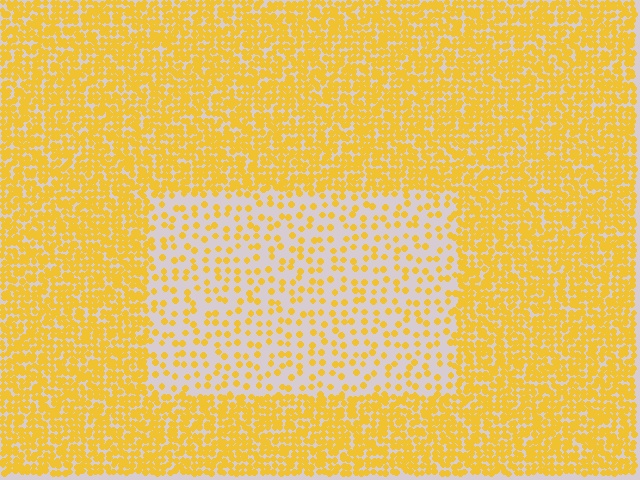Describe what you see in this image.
The image contains small yellow elements arranged at two different densities. A rectangle-shaped region is visible where the elements are less densely packed than the surrounding area.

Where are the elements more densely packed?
The elements are more densely packed outside the rectangle boundary.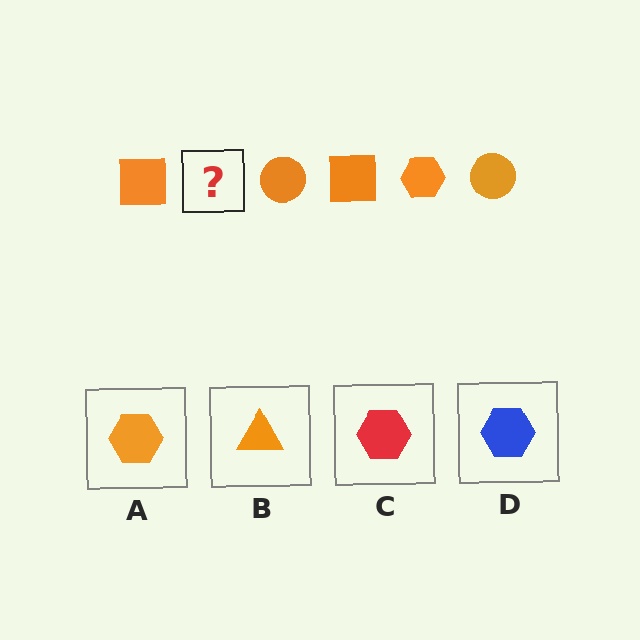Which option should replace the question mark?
Option A.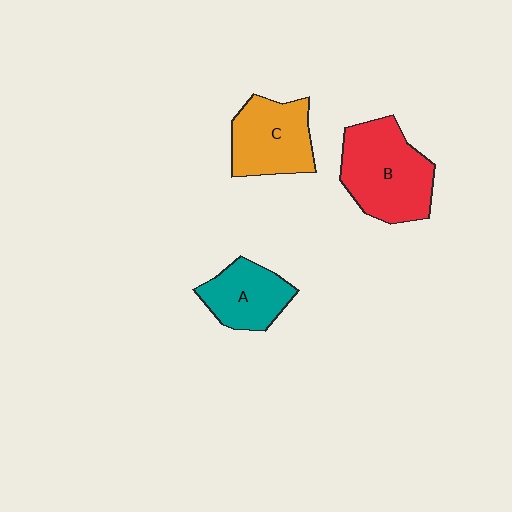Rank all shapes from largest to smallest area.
From largest to smallest: B (red), C (orange), A (teal).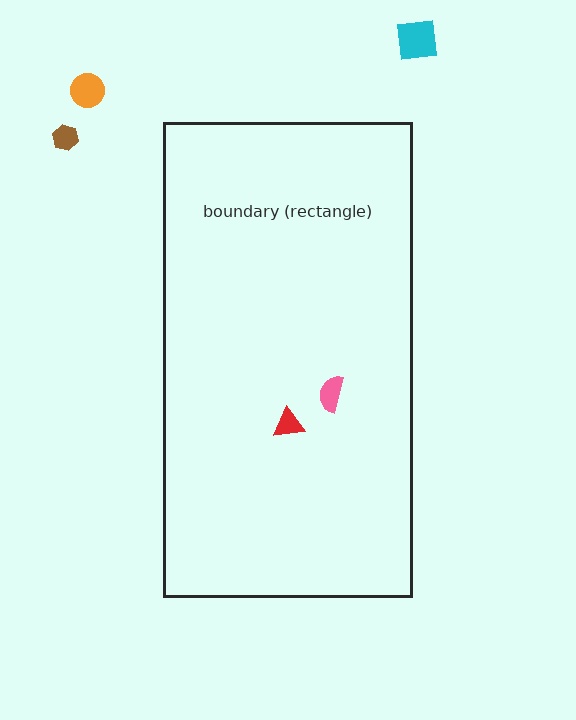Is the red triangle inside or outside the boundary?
Inside.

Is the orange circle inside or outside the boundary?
Outside.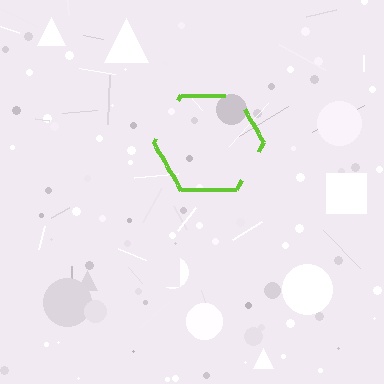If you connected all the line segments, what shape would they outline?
They would outline a hexagon.